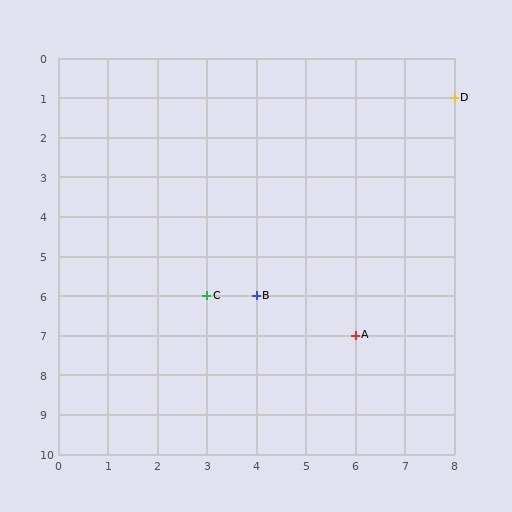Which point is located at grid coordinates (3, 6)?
Point C is at (3, 6).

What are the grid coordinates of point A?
Point A is at grid coordinates (6, 7).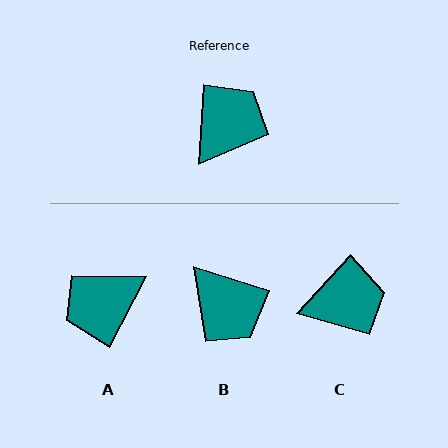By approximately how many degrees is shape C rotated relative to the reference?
Approximately 39 degrees clockwise.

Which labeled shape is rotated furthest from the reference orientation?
A, about 156 degrees away.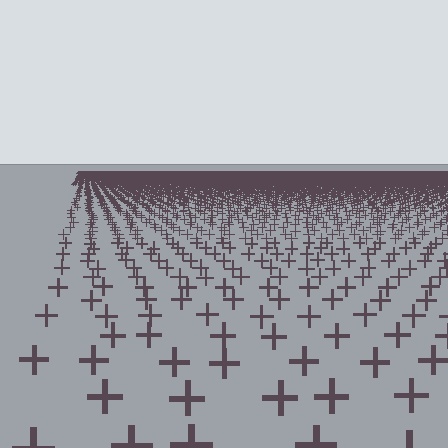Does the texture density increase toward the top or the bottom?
Density increases toward the top.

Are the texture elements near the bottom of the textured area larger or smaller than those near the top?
Larger. Near the bottom, elements are closer to the viewer and appear at a bigger on-screen size.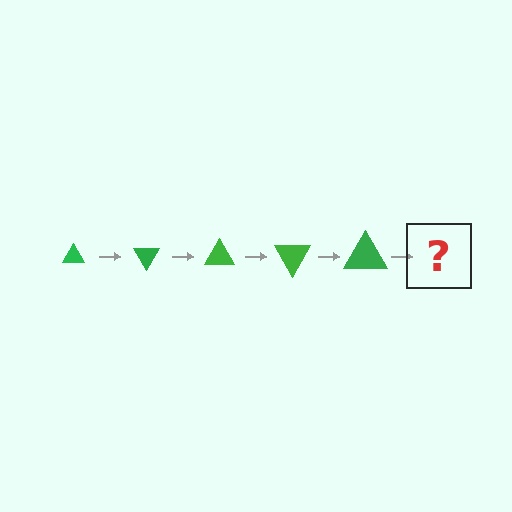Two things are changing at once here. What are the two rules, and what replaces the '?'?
The two rules are that the triangle grows larger each step and it rotates 60 degrees each step. The '?' should be a triangle, larger than the previous one and rotated 300 degrees from the start.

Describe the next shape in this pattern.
It should be a triangle, larger than the previous one and rotated 300 degrees from the start.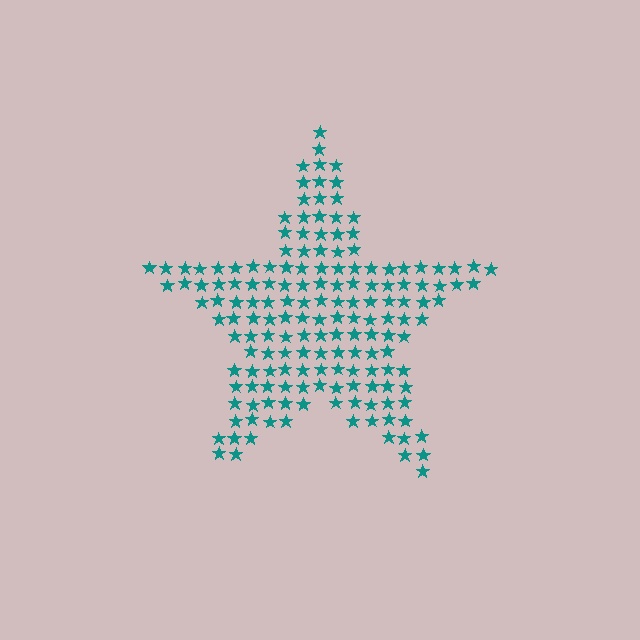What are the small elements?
The small elements are stars.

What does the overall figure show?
The overall figure shows a star.